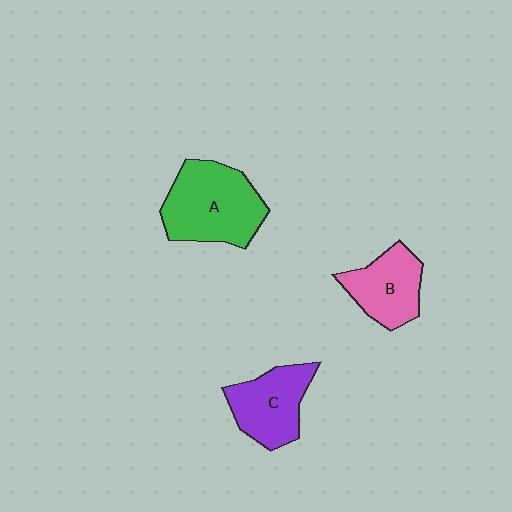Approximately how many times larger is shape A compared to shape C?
Approximately 1.4 times.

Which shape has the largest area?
Shape A (green).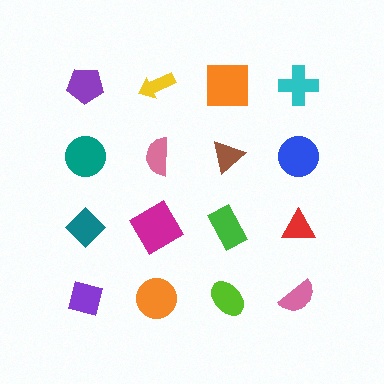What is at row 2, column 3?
A brown triangle.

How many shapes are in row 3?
4 shapes.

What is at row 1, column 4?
A cyan cross.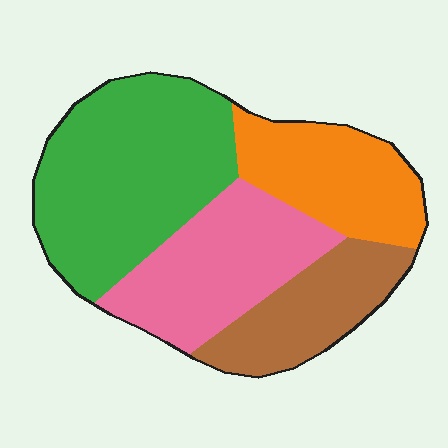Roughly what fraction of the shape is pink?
Pink takes up less than a quarter of the shape.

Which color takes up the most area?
Green, at roughly 40%.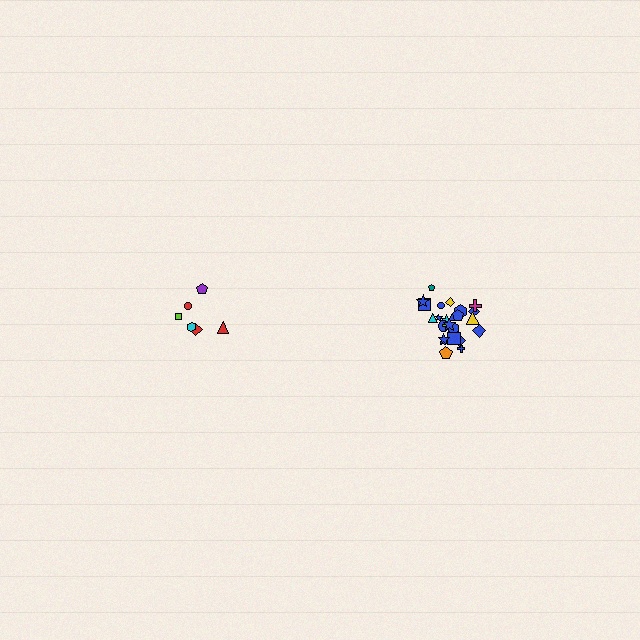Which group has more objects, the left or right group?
The right group.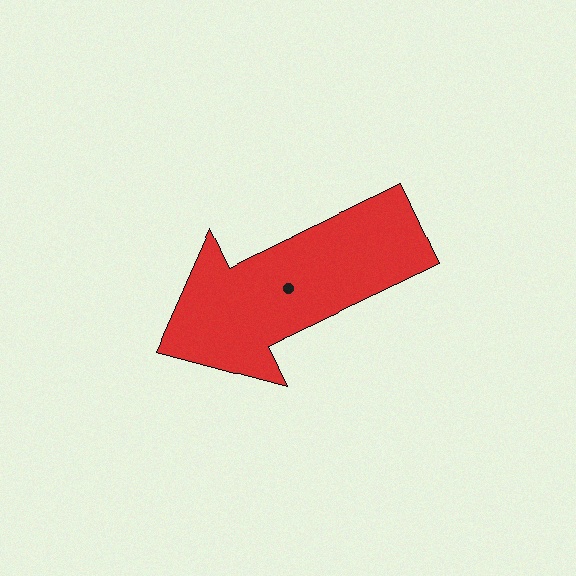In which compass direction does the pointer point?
Southwest.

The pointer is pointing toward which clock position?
Roughly 8 o'clock.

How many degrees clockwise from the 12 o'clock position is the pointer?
Approximately 244 degrees.